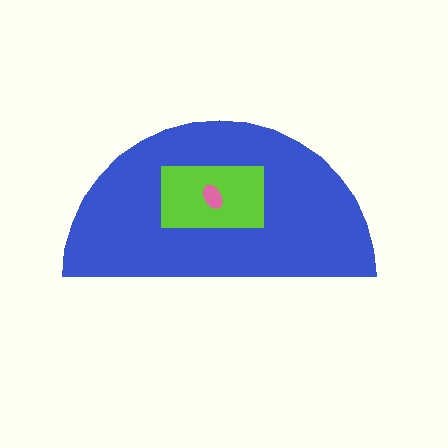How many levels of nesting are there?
3.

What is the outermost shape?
The blue semicircle.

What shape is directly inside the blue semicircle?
The lime rectangle.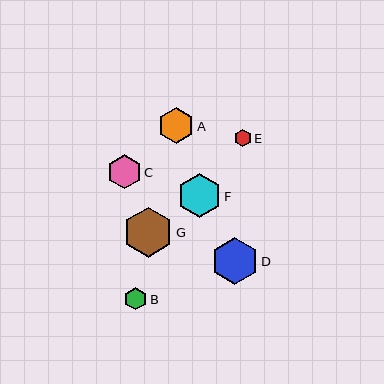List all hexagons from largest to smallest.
From largest to smallest: G, D, F, A, C, B, E.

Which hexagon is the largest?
Hexagon G is the largest with a size of approximately 50 pixels.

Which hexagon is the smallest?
Hexagon E is the smallest with a size of approximately 17 pixels.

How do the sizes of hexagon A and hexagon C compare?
Hexagon A and hexagon C are approximately the same size.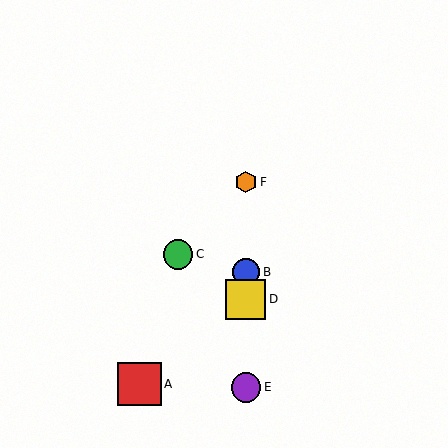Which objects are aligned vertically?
Objects B, D, E, F are aligned vertically.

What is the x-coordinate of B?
Object B is at x≈246.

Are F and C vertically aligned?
No, F is at x≈246 and C is at x≈178.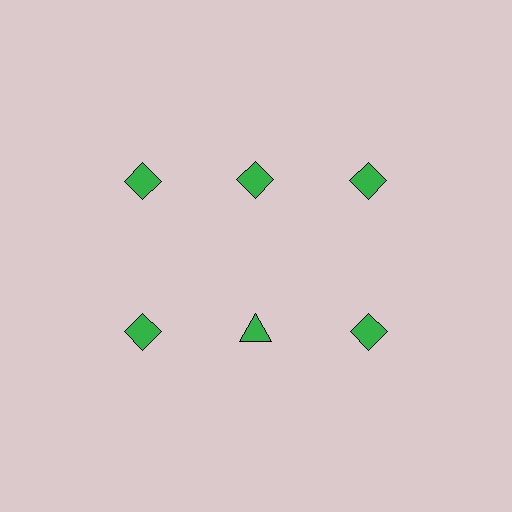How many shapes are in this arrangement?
There are 6 shapes arranged in a grid pattern.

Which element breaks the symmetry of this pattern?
The green triangle in the second row, second from left column breaks the symmetry. All other shapes are green diamonds.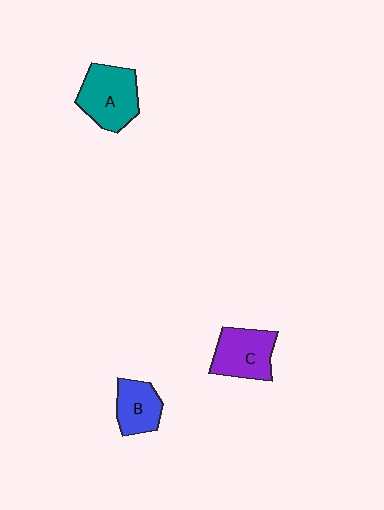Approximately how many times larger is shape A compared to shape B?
Approximately 1.5 times.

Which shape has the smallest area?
Shape B (blue).